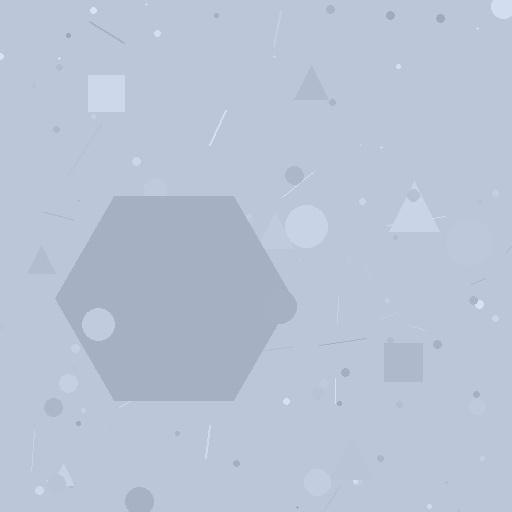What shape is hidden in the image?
A hexagon is hidden in the image.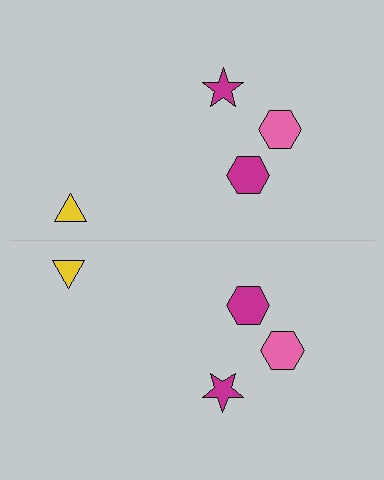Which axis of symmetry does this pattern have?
The pattern has a horizontal axis of symmetry running through the center of the image.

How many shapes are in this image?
There are 8 shapes in this image.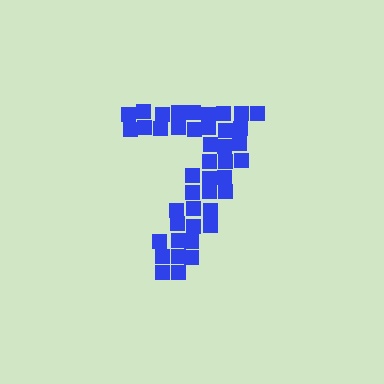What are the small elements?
The small elements are squares.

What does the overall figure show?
The overall figure shows the digit 7.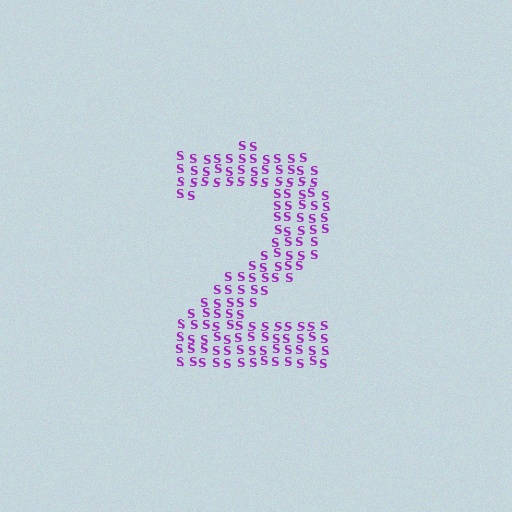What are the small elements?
The small elements are letter S's.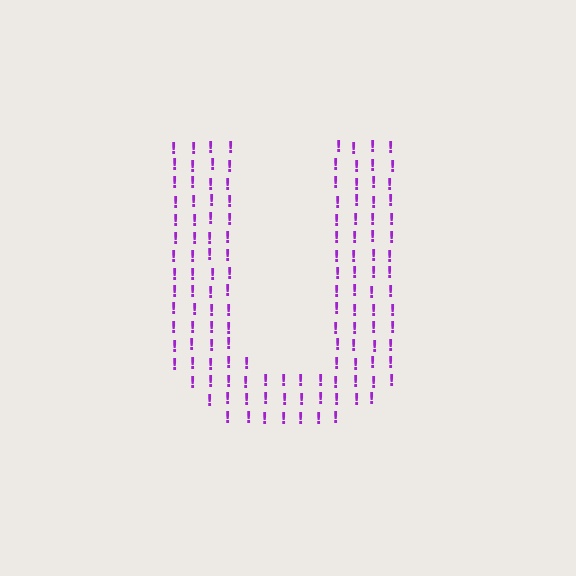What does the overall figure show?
The overall figure shows the letter U.